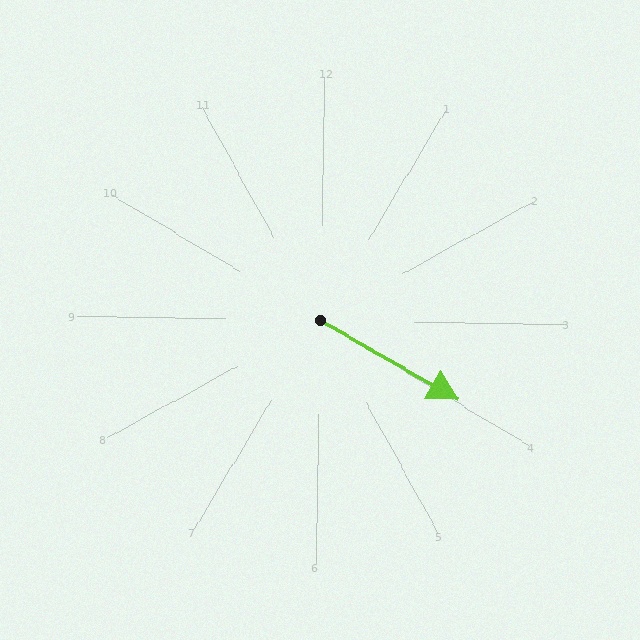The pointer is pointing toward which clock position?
Roughly 4 o'clock.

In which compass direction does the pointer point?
Southeast.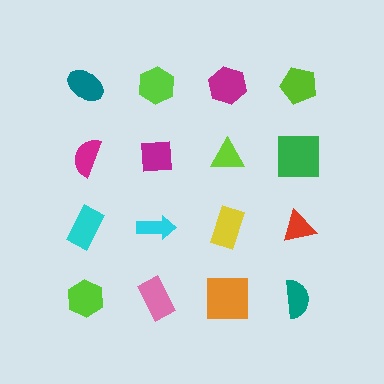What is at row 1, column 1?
A teal ellipse.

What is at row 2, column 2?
A magenta square.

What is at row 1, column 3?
A magenta hexagon.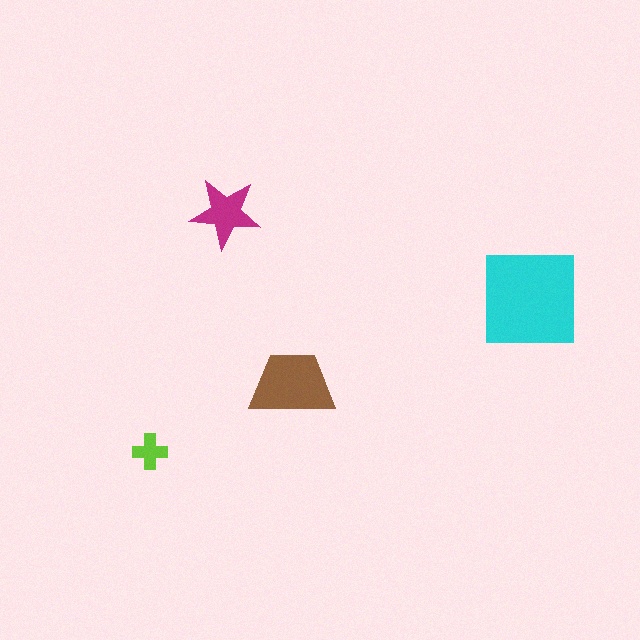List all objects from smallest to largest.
The lime cross, the magenta star, the brown trapezoid, the cyan square.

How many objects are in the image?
There are 4 objects in the image.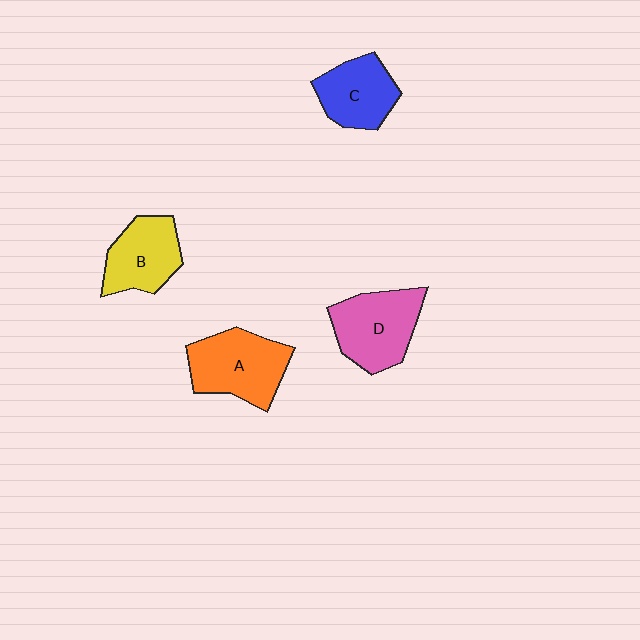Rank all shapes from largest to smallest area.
From largest to smallest: A (orange), D (pink), B (yellow), C (blue).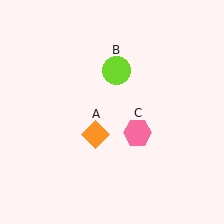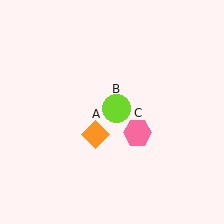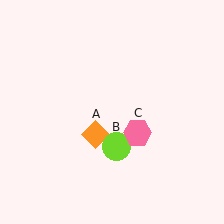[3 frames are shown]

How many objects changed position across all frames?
1 object changed position: lime circle (object B).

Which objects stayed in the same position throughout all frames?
Orange diamond (object A) and pink hexagon (object C) remained stationary.